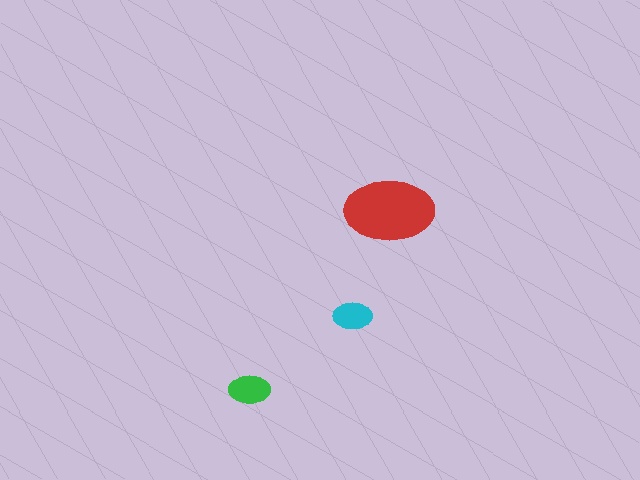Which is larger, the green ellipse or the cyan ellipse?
The green one.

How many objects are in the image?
There are 3 objects in the image.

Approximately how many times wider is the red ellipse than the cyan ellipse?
About 2.5 times wider.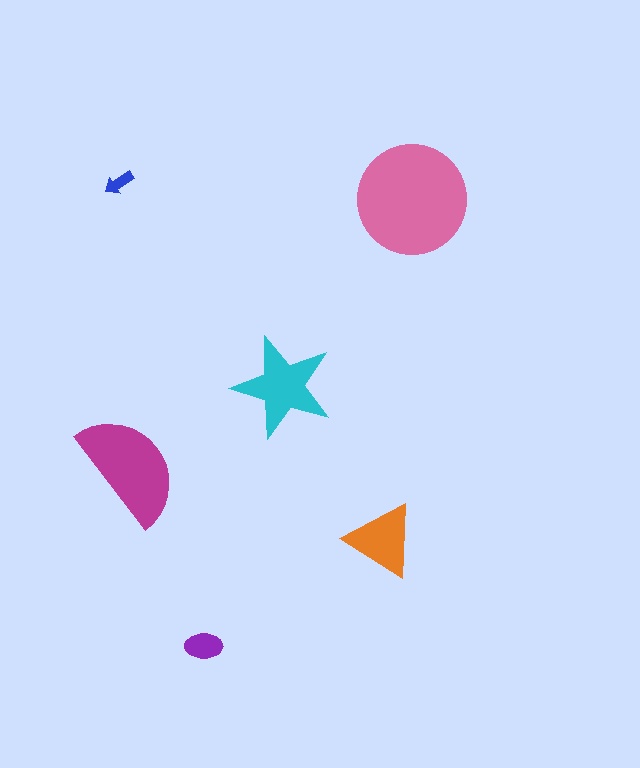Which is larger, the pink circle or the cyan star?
The pink circle.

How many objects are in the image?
There are 6 objects in the image.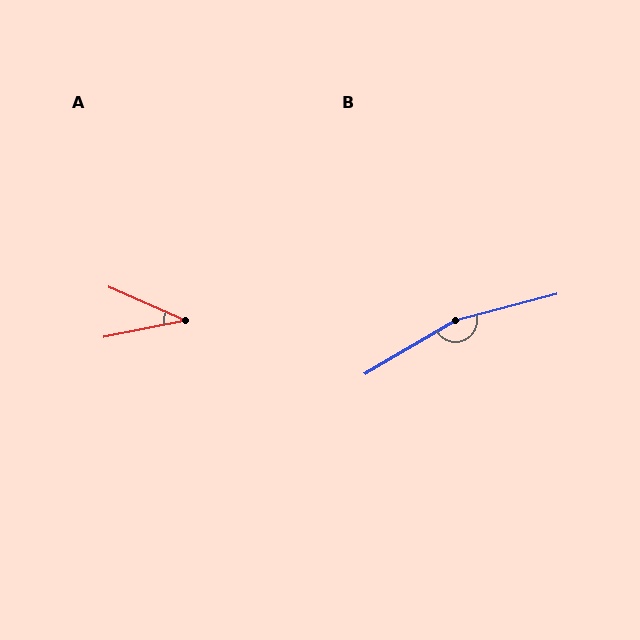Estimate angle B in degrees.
Approximately 164 degrees.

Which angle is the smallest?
A, at approximately 35 degrees.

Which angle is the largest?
B, at approximately 164 degrees.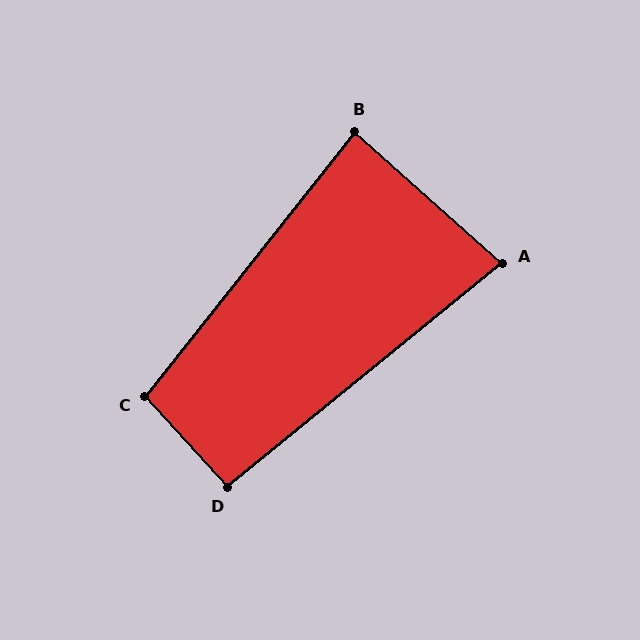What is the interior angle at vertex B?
Approximately 87 degrees (approximately right).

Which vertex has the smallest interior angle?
A, at approximately 81 degrees.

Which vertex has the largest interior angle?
C, at approximately 99 degrees.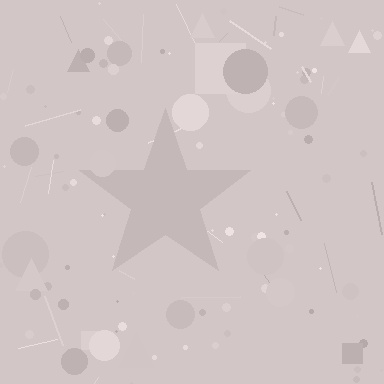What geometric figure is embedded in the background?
A star is embedded in the background.